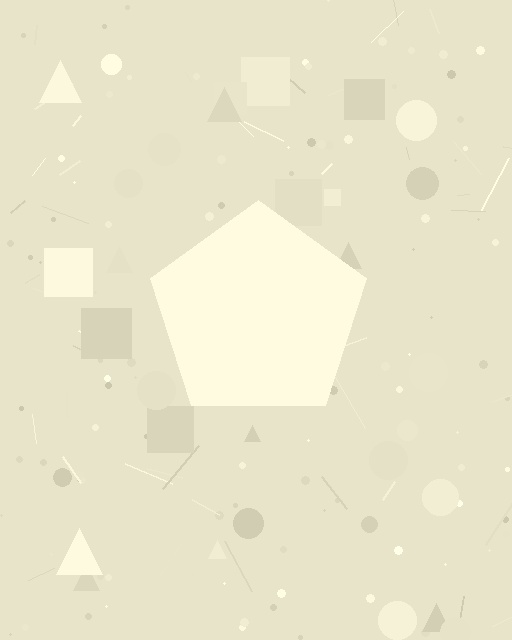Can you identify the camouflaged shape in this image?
The camouflaged shape is a pentagon.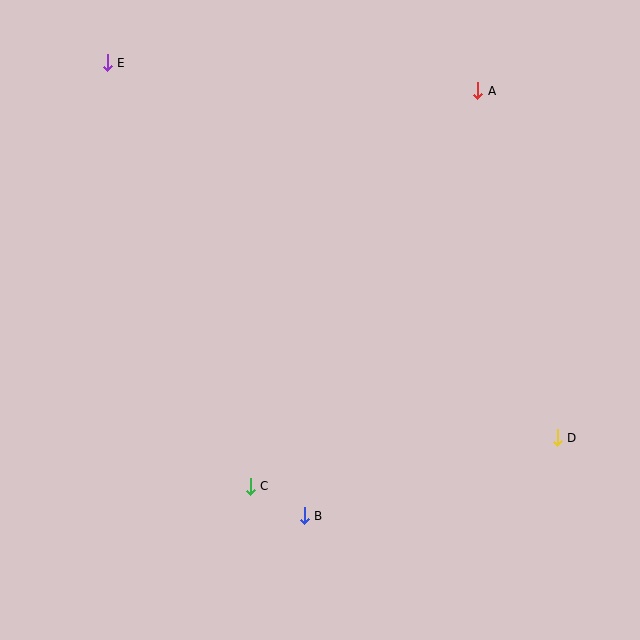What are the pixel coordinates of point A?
Point A is at (478, 91).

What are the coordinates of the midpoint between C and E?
The midpoint between C and E is at (179, 274).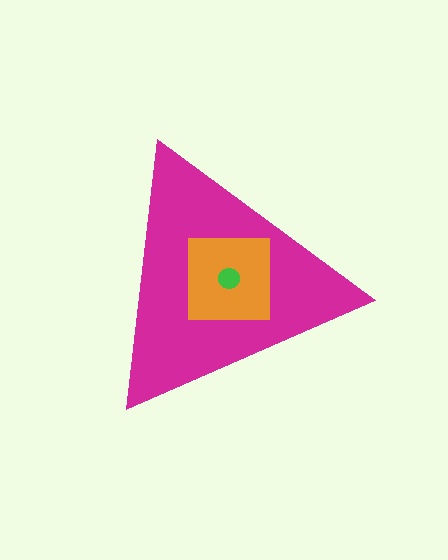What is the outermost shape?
The magenta triangle.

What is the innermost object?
The green circle.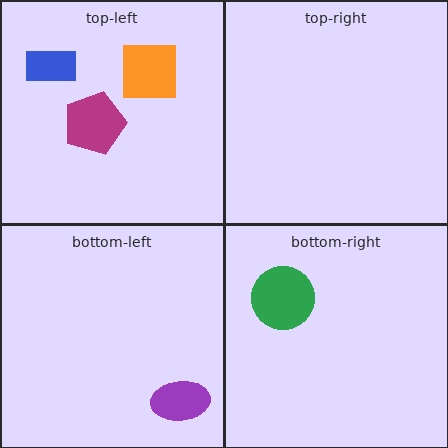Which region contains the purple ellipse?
The bottom-left region.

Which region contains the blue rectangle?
The top-left region.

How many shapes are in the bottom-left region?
1.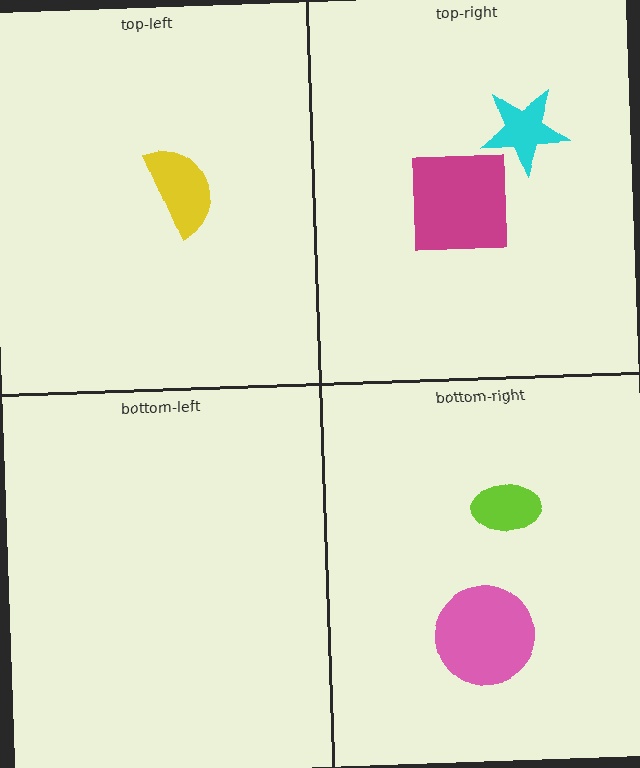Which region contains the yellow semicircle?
The top-left region.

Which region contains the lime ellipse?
The bottom-right region.